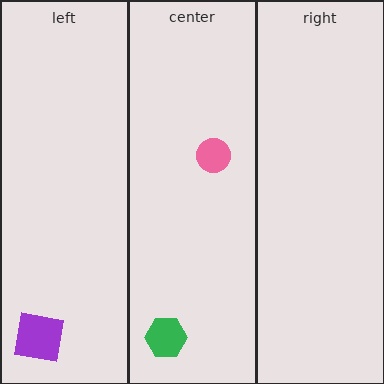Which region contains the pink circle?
The center region.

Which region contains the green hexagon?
The center region.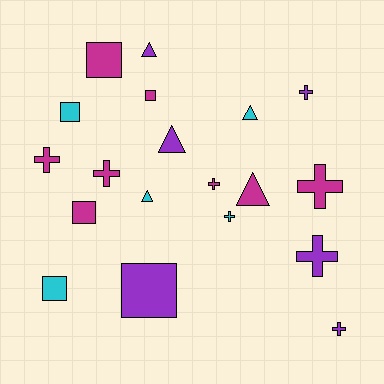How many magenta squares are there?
There are 3 magenta squares.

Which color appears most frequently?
Magenta, with 8 objects.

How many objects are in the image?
There are 19 objects.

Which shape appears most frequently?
Cross, with 8 objects.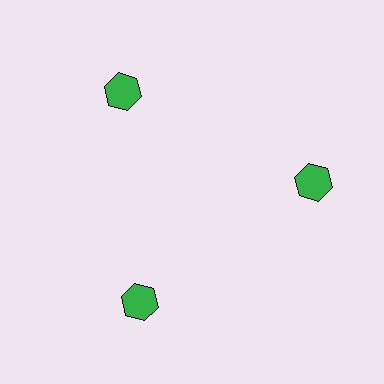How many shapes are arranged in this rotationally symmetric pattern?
There are 3 shapes, arranged in 3 groups of 1.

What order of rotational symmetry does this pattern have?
This pattern has 3-fold rotational symmetry.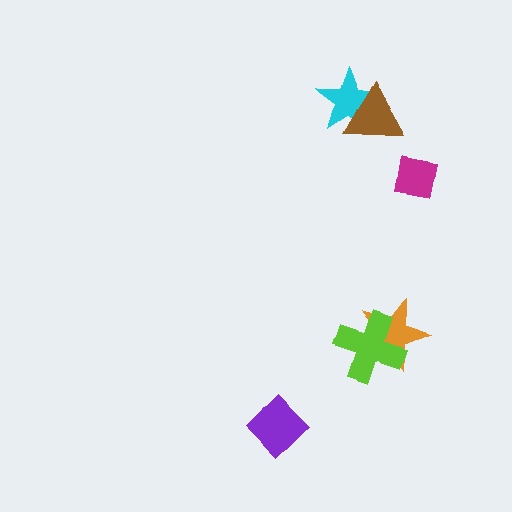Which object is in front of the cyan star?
The brown triangle is in front of the cyan star.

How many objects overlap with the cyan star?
1 object overlaps with the cyan star.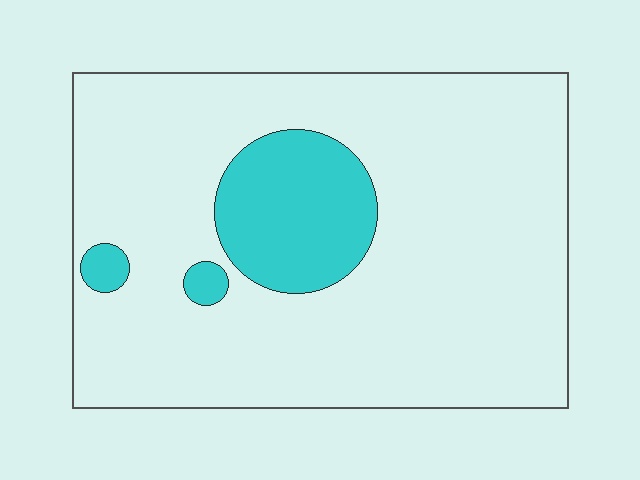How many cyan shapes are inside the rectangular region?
3.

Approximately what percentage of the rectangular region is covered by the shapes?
Approximately 15%.